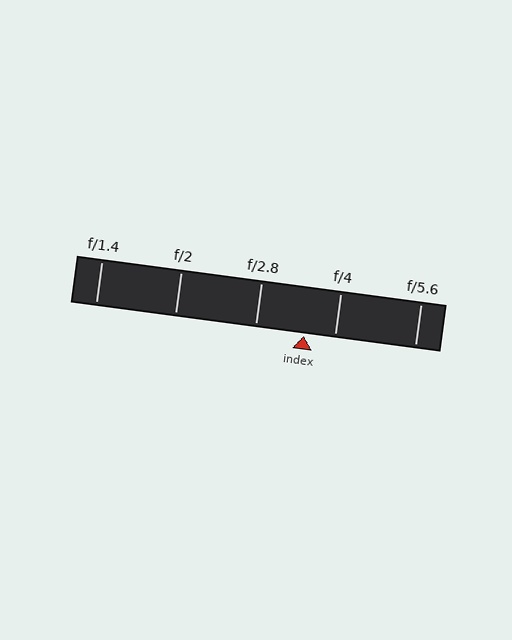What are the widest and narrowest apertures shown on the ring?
The widest aperture shown is f/1.4 and the narrowest is f/5.6.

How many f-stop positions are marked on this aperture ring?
There are 5 f-stop positions marked.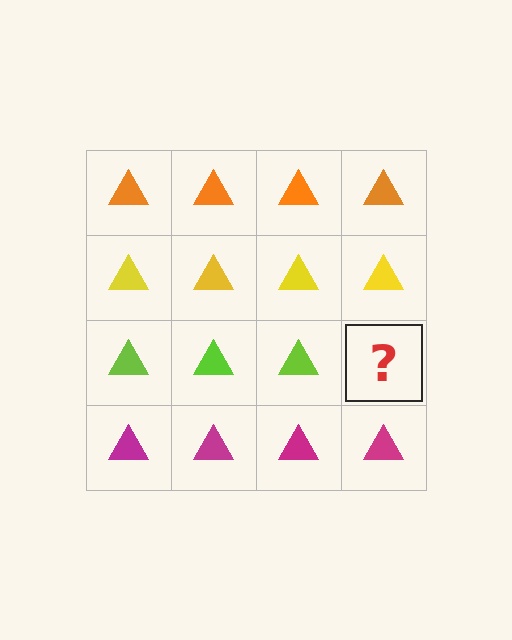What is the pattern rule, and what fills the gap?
The rule is that each row has a consistent color. The gap should be filled with a lime triangle.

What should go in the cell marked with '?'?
The missing cell should contain a lime triangle.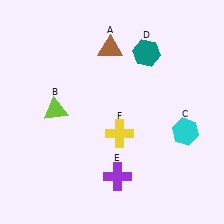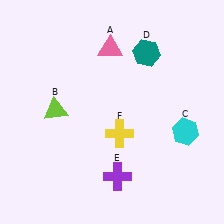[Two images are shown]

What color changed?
The triangle (A) changed from brown in Image 1 to pink in Image 2.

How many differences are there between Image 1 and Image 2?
There is 1 difference between the two images.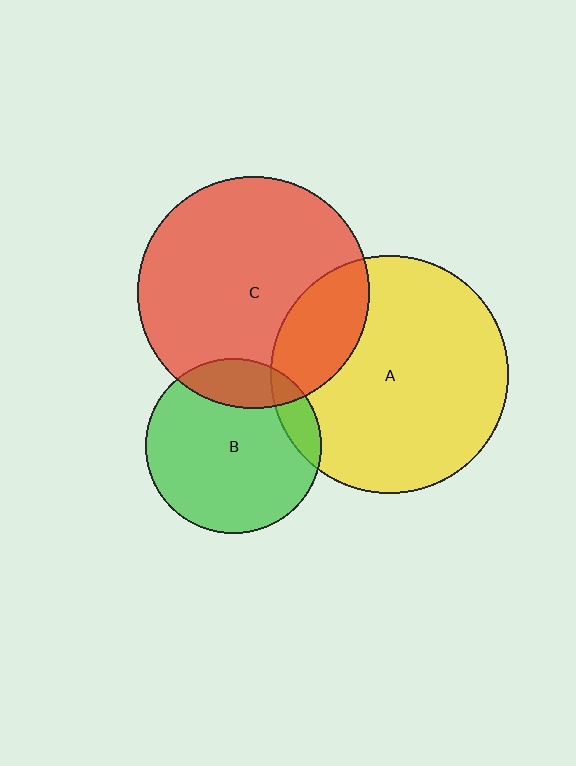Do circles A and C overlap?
Yes.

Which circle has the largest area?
Circle A (yellow).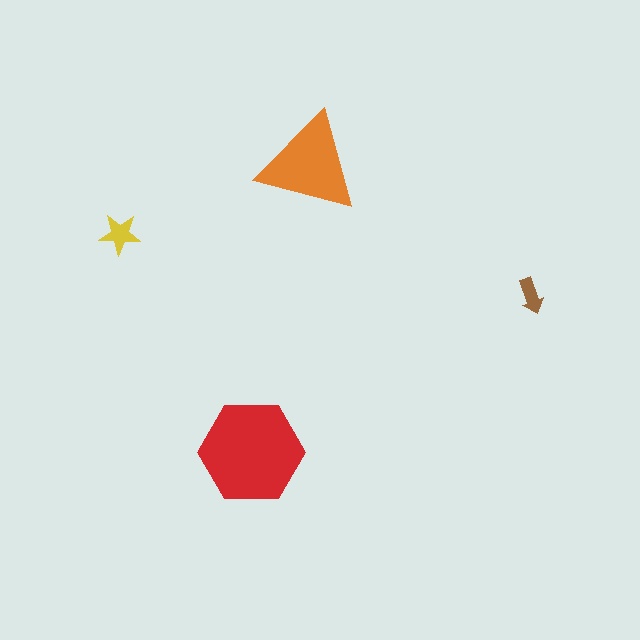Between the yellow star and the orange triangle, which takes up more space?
The orange triangle.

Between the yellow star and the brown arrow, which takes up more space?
The yellow star.